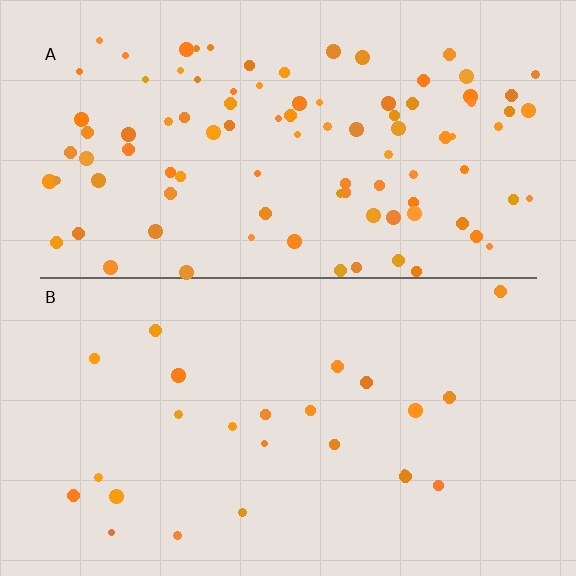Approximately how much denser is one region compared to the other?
Approximately 4.0× — region A over region B.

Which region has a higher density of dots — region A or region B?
A (the top).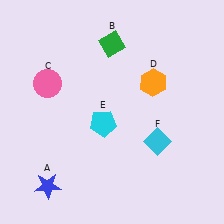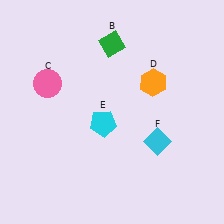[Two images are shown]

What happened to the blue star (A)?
The blue star (A) was removed in Image 2. It was in the bottom-left area of Image 1.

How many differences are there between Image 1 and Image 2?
There is 1 difference between the two images.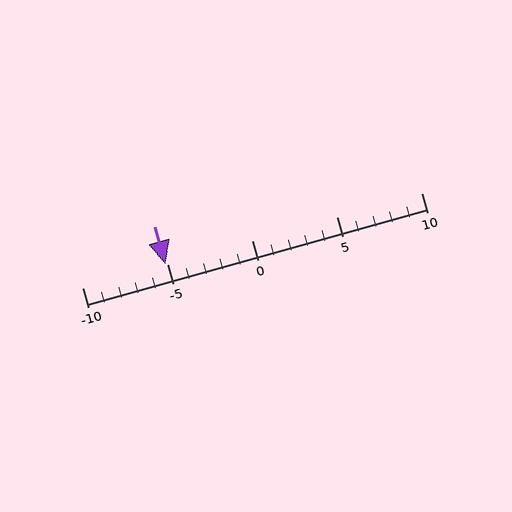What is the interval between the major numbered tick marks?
The major tick marks are spaced 5 units apart.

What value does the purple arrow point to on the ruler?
The purple arrow points to approximately -5.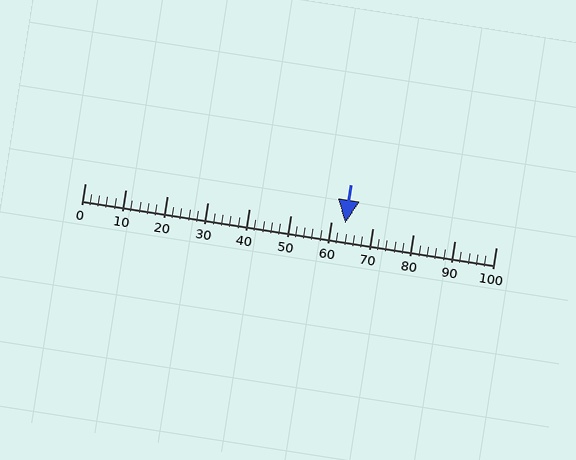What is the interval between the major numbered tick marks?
The major tick marks are spaced 10 units apart.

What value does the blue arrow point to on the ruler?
The blue arrow points to approximately 63.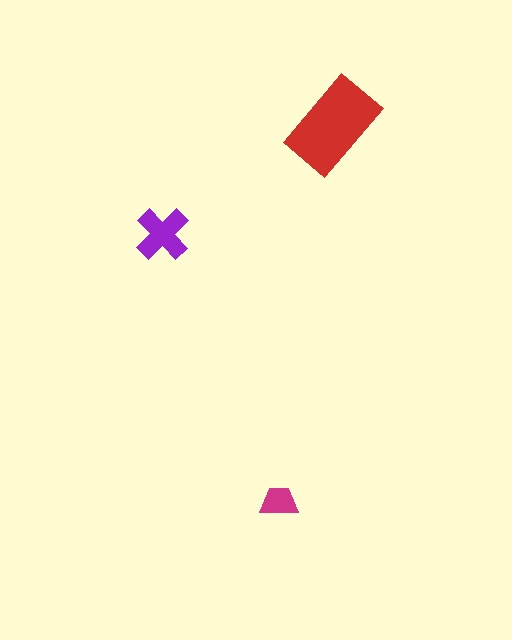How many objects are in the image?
There are 3 objects in the image.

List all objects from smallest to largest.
The magenta trapezoid, the purple cross, the red rectangle.